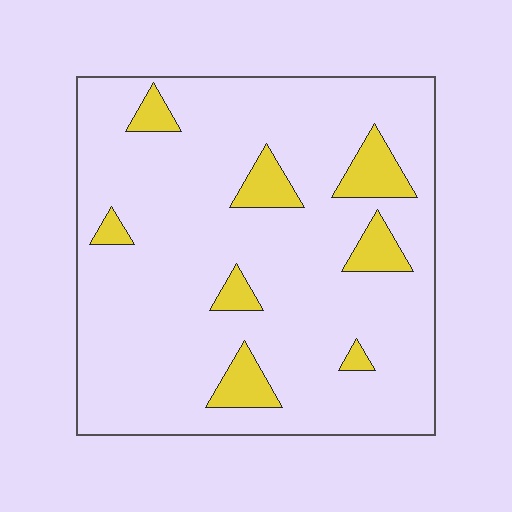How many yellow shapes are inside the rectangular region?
8.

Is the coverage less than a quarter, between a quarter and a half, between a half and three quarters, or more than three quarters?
Less than a quarter.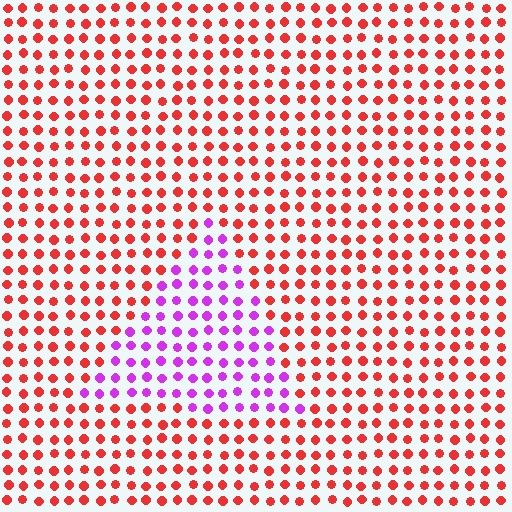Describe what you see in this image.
The image is filled with small red elements in a uniform arrangement. A triangle-shaped region is visible where the elements are tinted to a slightly different hue, forming a subtle color boundary.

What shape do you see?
I see a triangle.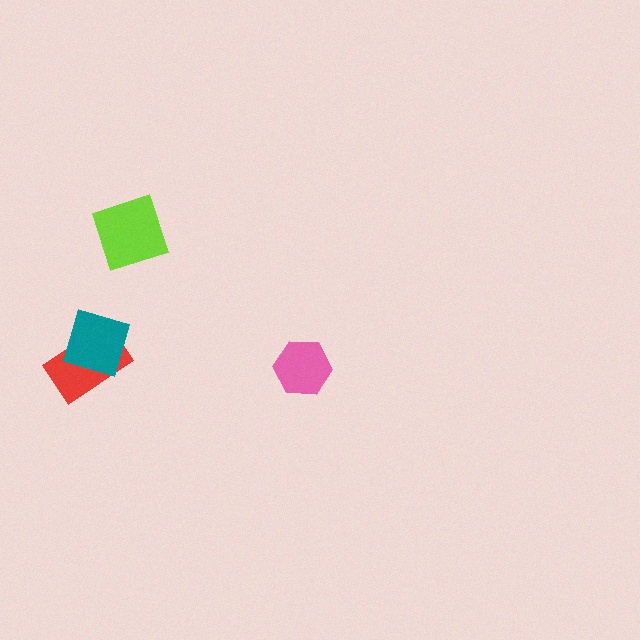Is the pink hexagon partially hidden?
No, no other shape covers it.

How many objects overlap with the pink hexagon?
0 objects overlap with the pink hexagon.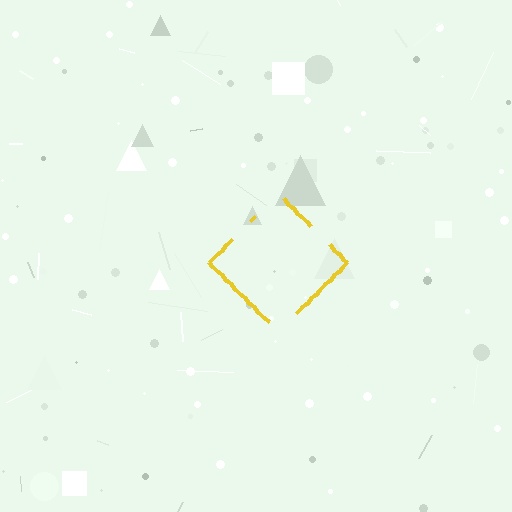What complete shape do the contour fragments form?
The contour fragments form a diamond.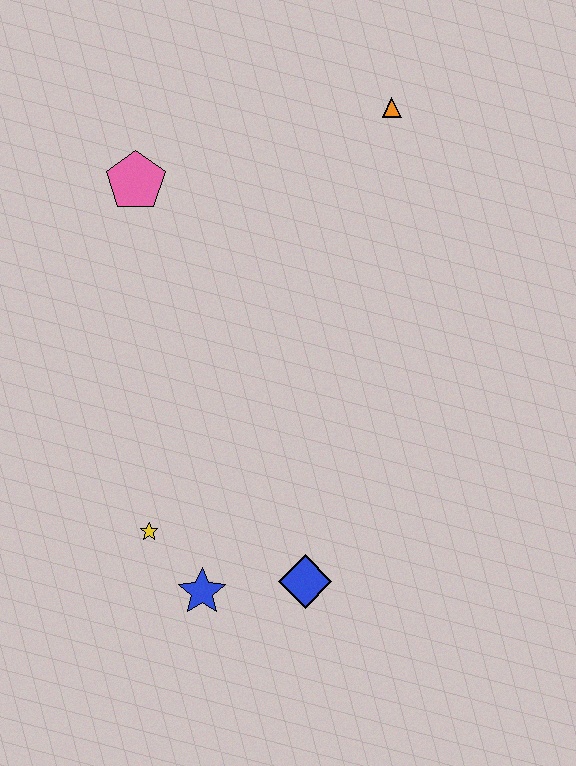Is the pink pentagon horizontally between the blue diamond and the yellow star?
No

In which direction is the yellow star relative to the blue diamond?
The yellow star is to the left of the blue diamond.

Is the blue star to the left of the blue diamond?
Yes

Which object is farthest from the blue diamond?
The orange triangle is farthest from the blue diamond.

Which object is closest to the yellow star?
The blue star is closest to the yellow star.